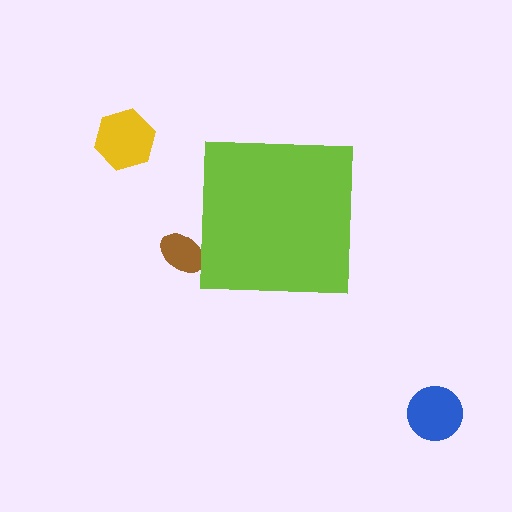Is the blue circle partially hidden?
No, the blue circle is fully visible.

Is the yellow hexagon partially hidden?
No, the yellow hexagon is fully visible.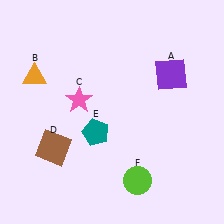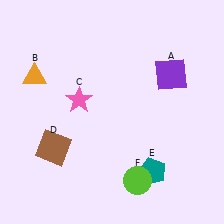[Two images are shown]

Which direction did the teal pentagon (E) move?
The teal pentagon (E) moved right.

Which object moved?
The teal pentagon (E) moved right.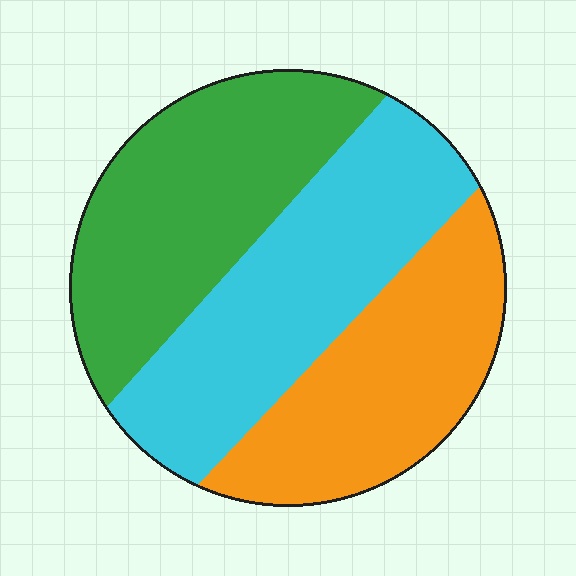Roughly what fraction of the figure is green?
Green covers roughly 35% of the figure.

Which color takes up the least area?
Orange, at roughly 30%.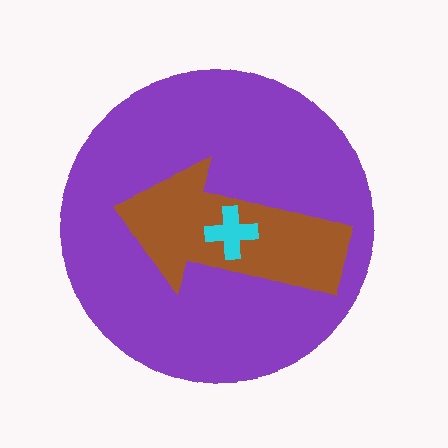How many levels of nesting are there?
3.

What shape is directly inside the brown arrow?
The cyan cross.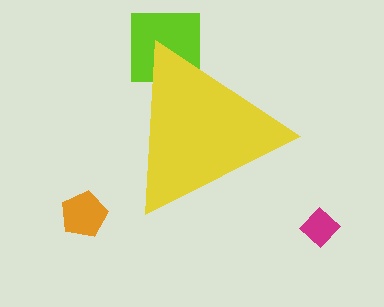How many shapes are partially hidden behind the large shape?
1 shape is partially hidden.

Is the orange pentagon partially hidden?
No, the orange pentagon is fully visible.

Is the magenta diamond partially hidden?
No, the magenta diamond is fully visible.